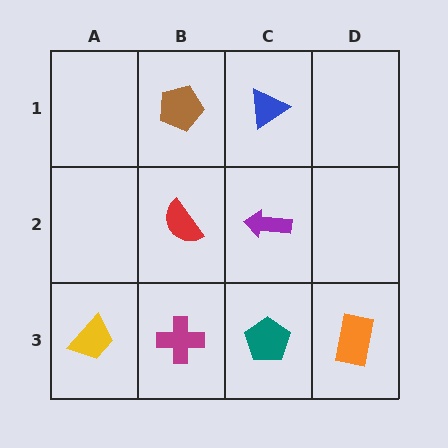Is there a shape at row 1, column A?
No, that cell is empty.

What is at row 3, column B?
A magenta cross.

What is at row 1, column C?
A blue triangle.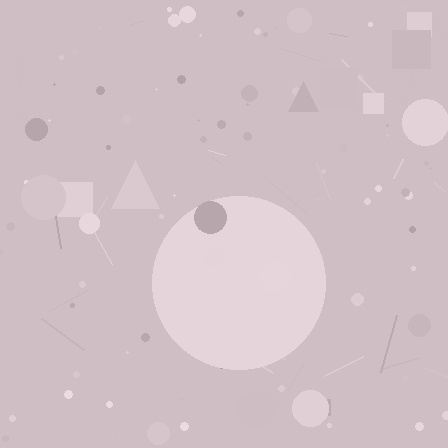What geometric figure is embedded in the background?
A circle is embedded in the background.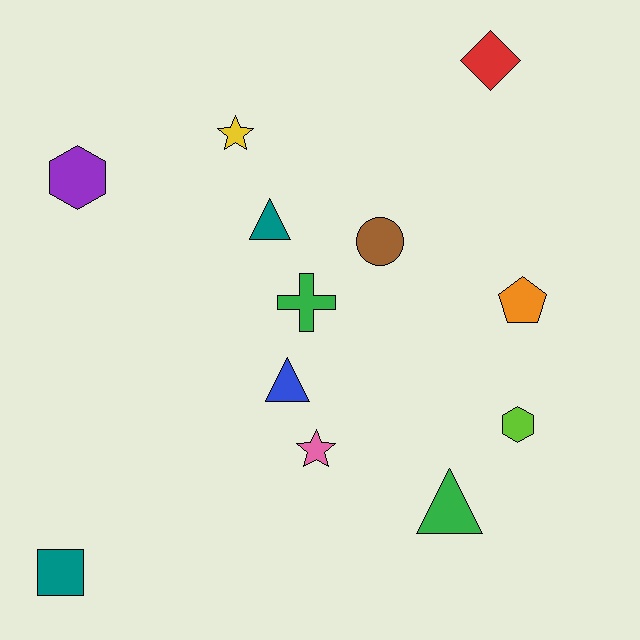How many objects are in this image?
There are 12 objects.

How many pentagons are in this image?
There is 1 pentagon.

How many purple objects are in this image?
There is 1 purple object.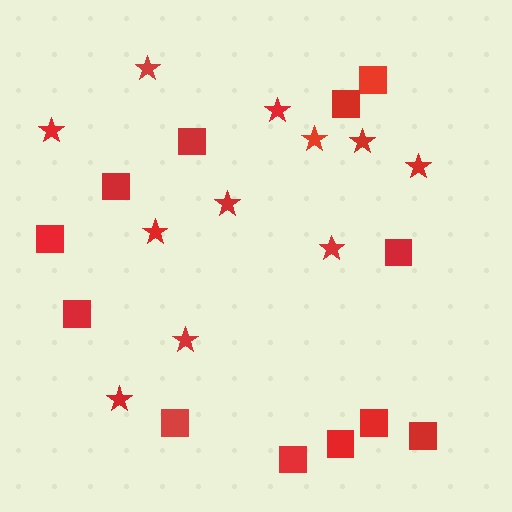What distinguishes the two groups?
There are 2 groups: one group of squares (12) and one group of stars (11).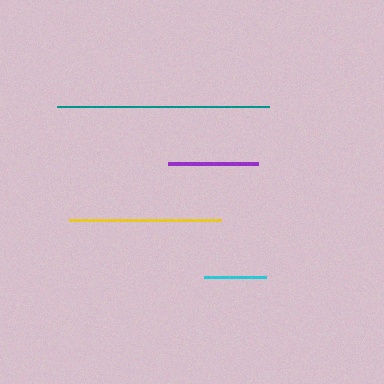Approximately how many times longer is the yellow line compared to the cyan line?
The yellow line is approximately 2.5 times the length of the cyan line.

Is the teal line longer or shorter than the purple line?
The teal line is longer than the purple line.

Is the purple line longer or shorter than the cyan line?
The purple line is longer than the cyan line.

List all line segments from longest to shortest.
From longest to shortest: teal, yellow, purple, cyan.